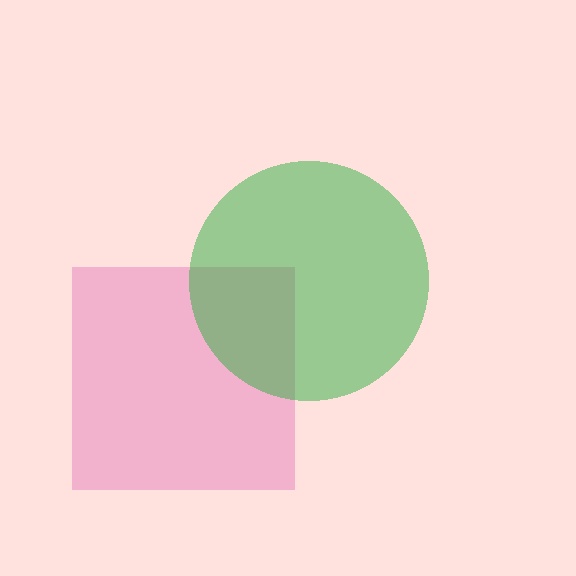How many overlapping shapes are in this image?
There are 2 overlapping shapes in the image.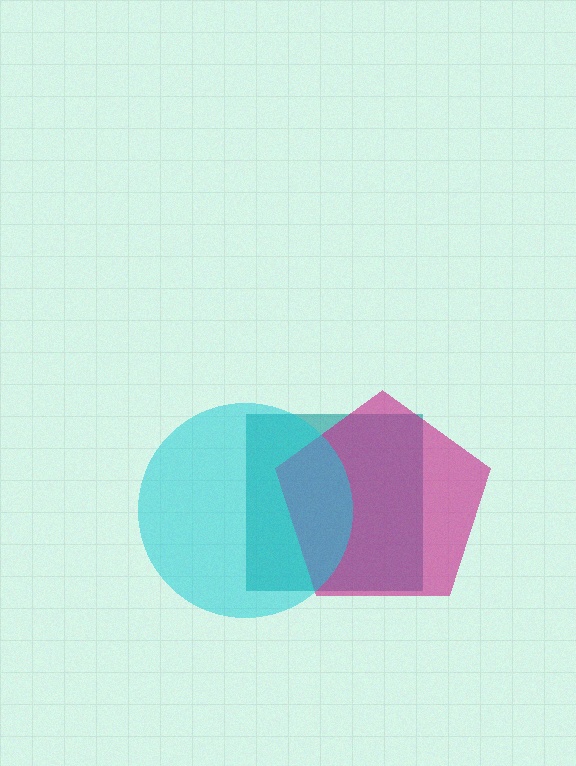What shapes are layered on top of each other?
The layered shapes are: a teal square, a magenta pentagon, a cyan circle.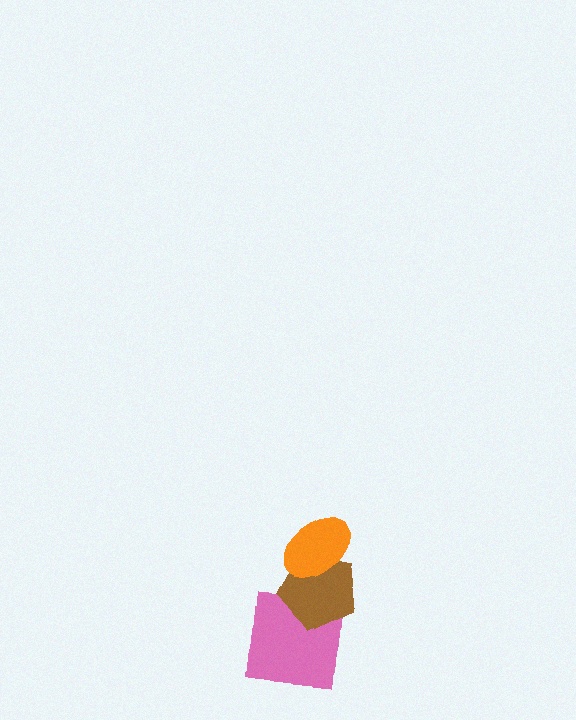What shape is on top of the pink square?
The brown pentagon is on top of the pink square.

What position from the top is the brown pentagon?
The brown pentagon is 2nd from the top.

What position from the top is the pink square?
The pink square is 3rd from the top.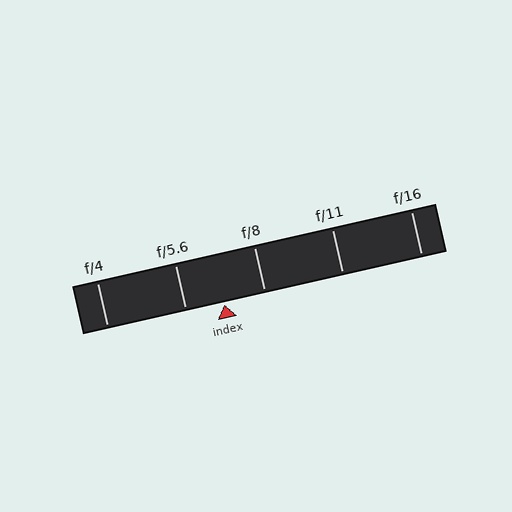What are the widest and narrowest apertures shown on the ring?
The widest aperture shown is f/4 and the narrowest is f/16.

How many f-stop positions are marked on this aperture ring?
There are 5 f-stop positions marked.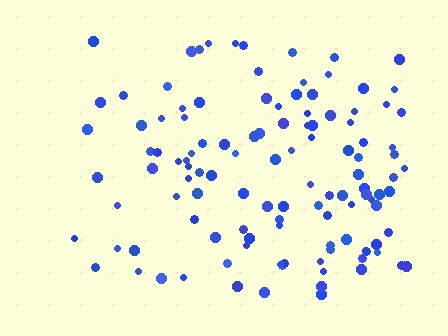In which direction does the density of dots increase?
From left to right, with the right side densest.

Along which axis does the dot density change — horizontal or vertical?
Horizontal.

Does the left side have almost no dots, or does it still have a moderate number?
Still a moderate number, just noticeably fewer than the right.